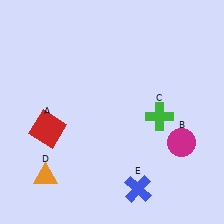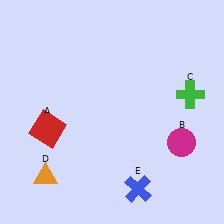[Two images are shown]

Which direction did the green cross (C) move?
The green cross (C) moved right.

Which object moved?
The green cross (C) moved right.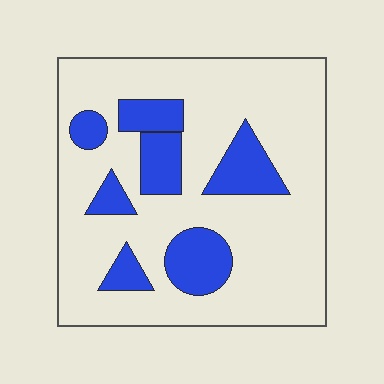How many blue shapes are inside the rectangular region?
7.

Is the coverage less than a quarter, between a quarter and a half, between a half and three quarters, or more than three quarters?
Less than a quarter.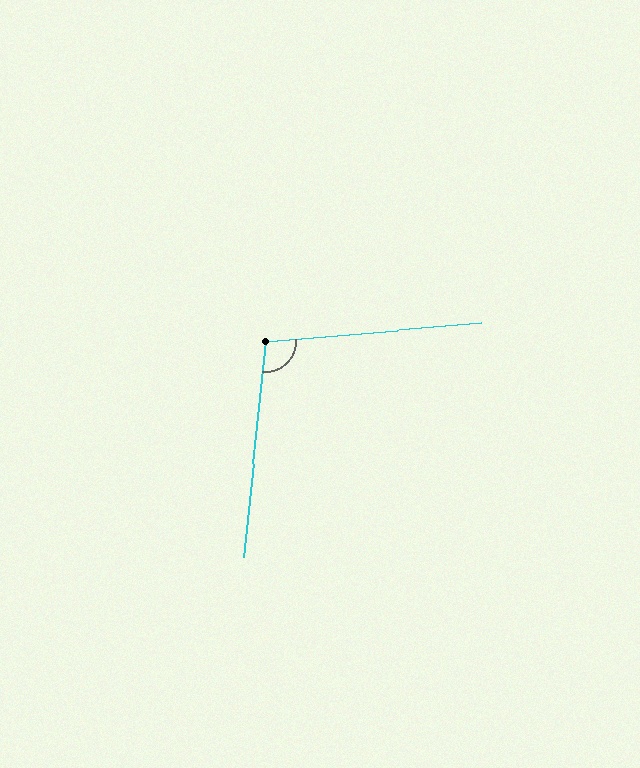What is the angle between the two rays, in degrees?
Approximately 101 degrees.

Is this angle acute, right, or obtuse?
It is obtuse.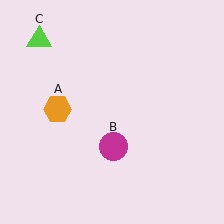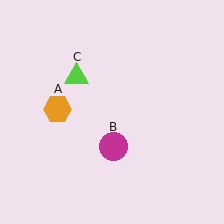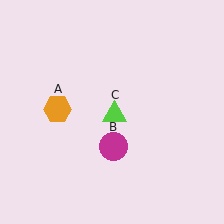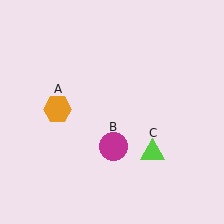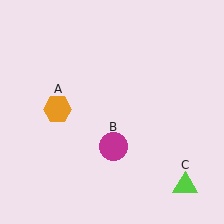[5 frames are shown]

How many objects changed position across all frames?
1 object changed position: lime triangle (object C).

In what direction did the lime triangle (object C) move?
The lime triangle (object C) moved down and to the right.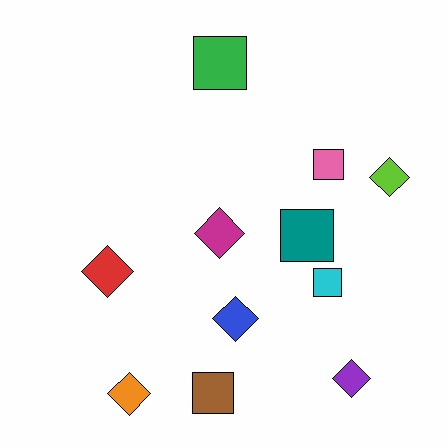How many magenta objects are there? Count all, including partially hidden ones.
There is 1 magenta object.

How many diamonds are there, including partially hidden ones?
There are 6 diamonds.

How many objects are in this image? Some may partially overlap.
There are 11 objects.